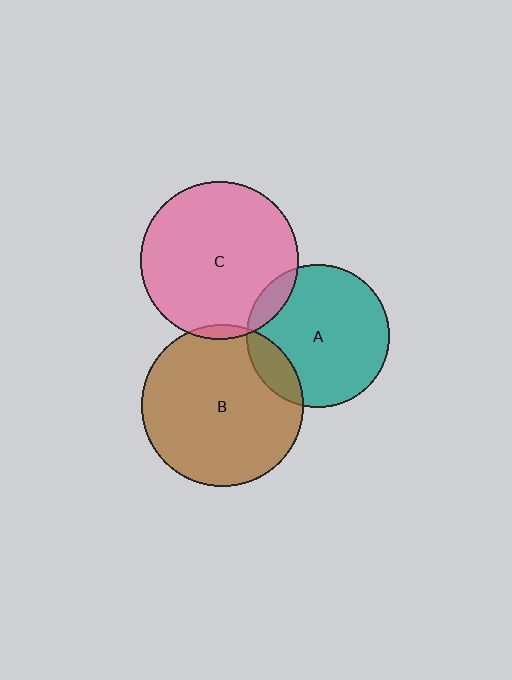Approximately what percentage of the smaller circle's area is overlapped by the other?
Approximately 10%.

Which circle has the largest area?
Circle B (brown).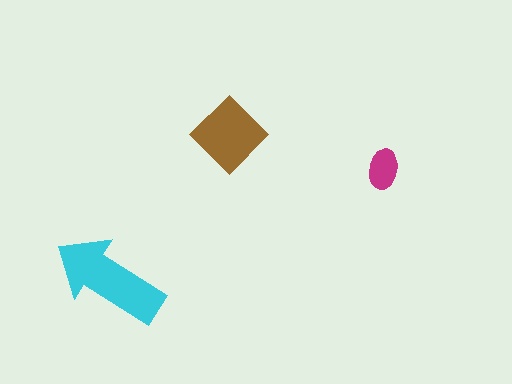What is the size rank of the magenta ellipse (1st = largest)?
3rd.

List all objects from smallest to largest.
The magenta ellipse, the brown diamond, the cyan arrow.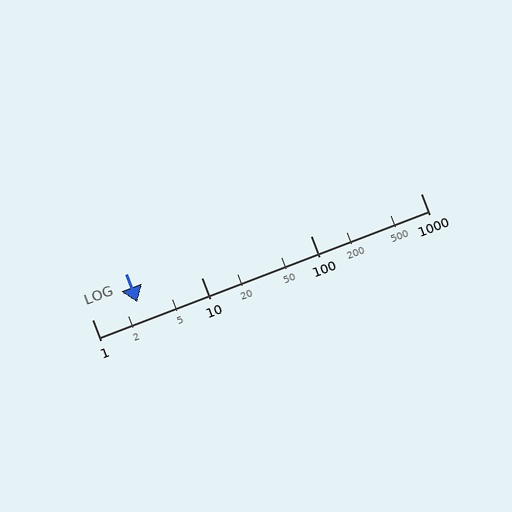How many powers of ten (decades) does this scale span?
The scale spans 3 decades, from 1 to 1000.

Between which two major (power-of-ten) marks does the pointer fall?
The pointer is between 1 and 10.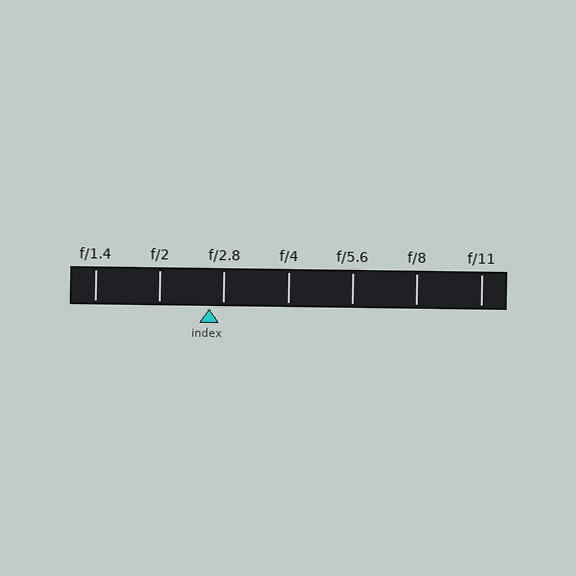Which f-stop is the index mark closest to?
The index mark is closest to f/2.8.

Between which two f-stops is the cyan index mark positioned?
The index mark is between f/2 and f/2.8.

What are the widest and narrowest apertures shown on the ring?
The widest aperture shown is f/1.4 and the narrowest is f/11.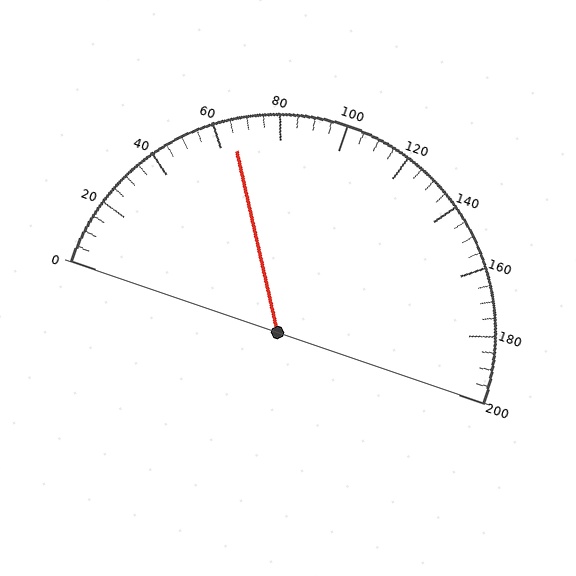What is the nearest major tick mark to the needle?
The nearest major tick mark is 60.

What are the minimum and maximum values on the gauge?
The gauge ranges from 0 to 200.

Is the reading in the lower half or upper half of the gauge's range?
The reading is in the lower half of the range (0 to 200).